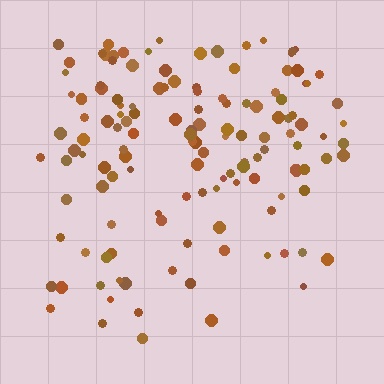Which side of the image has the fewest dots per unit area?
The bottom.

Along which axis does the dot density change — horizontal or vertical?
Vertical.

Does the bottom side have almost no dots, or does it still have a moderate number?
Still a moderate number, just noticeably fewer than the top.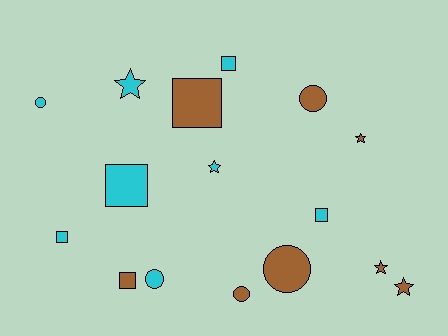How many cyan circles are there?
There are 2 cyan circles.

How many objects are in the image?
There are 16 objects.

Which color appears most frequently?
Brown, with 8 objects.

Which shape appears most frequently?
Square, with 6 objects.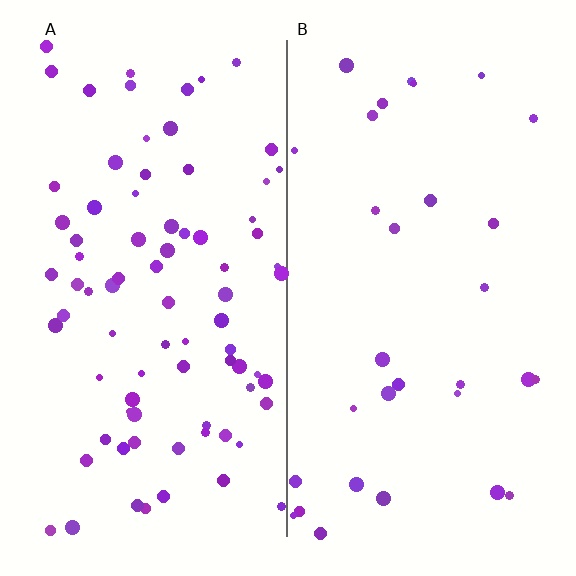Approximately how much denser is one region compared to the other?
Approximately 2.6× — region A over region B.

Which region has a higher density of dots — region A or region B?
A (the left).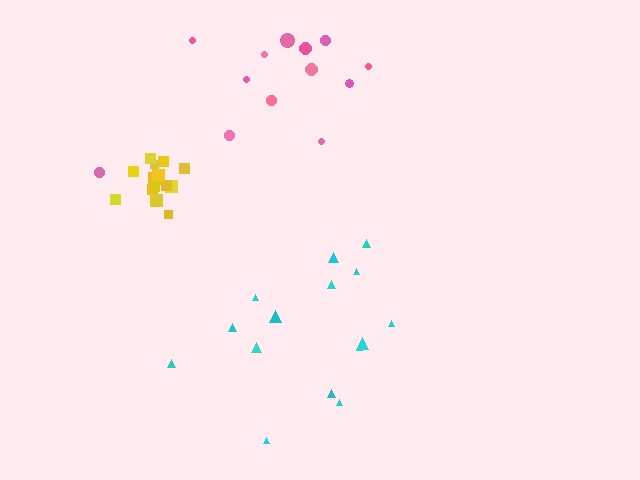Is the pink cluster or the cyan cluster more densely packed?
Pink.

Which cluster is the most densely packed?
Yellow.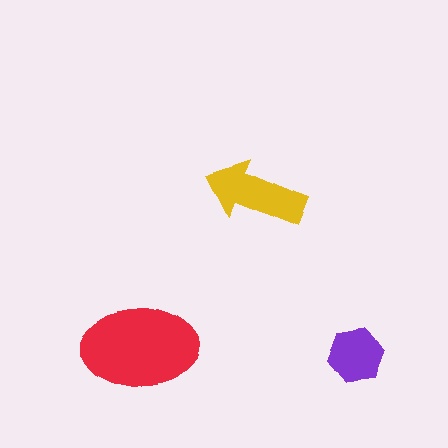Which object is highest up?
The yellow arrow is topmost.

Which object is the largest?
The red ellipse.